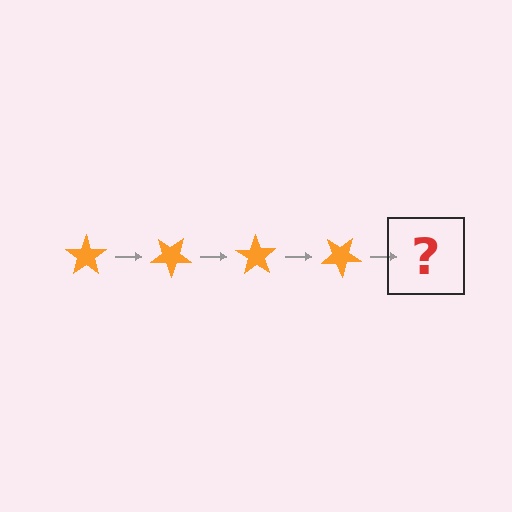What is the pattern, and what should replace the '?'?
The pattern is that the star rotates 35 degrees each step. The '?' should be an orange star rotated 140 degrees.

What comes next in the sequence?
The next element should be an orange star rotated 140 degrees.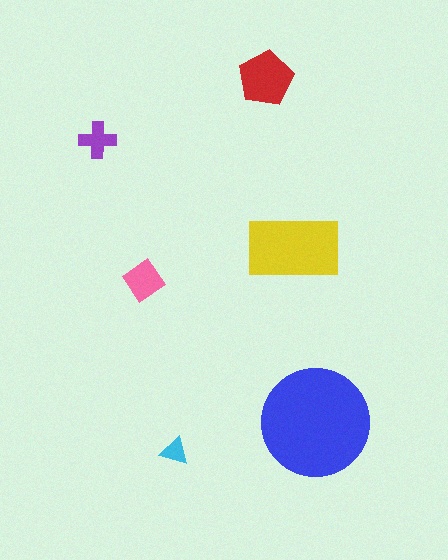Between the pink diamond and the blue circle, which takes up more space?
The blue circle.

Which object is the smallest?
The cyan triangle.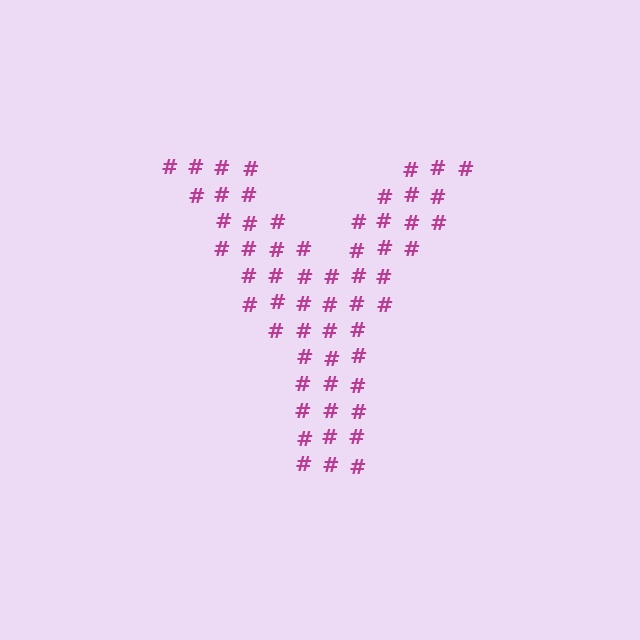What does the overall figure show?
The overall figure shows the letter Y.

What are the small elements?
The small elements are hash symbols.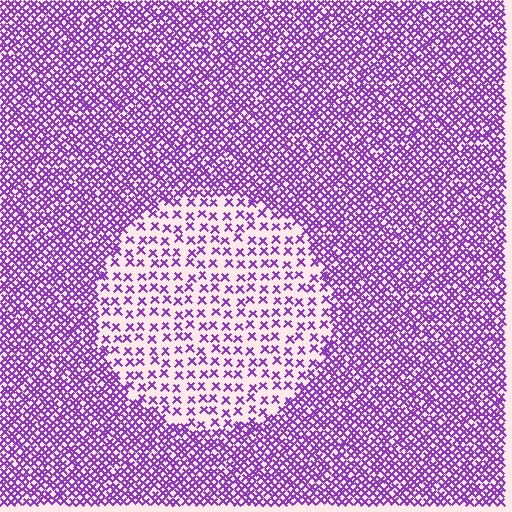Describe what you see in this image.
The image contains small purple elements arranged at two different densities. A circle-shaped region is visible where the elements are less densely packed than the surrounding area.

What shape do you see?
I see a circle.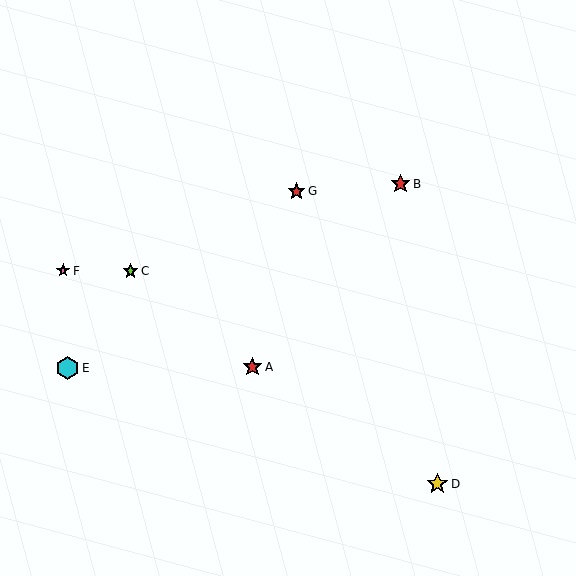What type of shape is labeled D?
Shape D is a yellow star.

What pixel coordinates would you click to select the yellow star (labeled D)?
Click at (437, 484) to select the yellow star D.